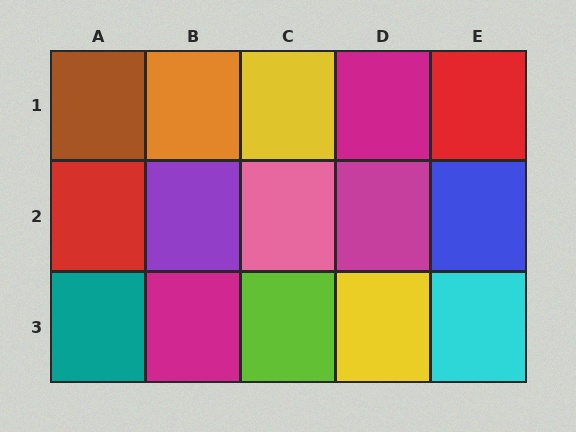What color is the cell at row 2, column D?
Magenta.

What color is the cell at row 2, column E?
Blue.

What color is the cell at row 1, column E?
Red.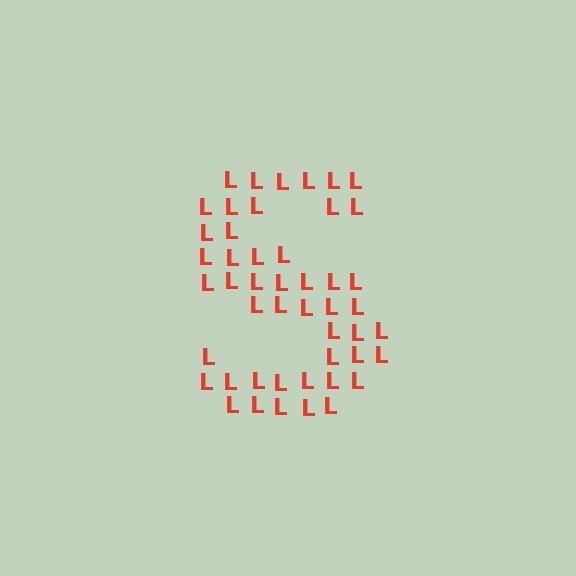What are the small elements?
The small elements are letter L's.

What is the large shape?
The large shape is the letter S.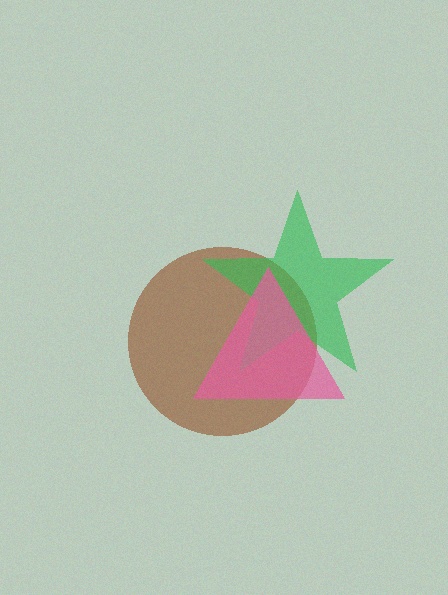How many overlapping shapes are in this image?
There are 3 overlapping shapes in the image.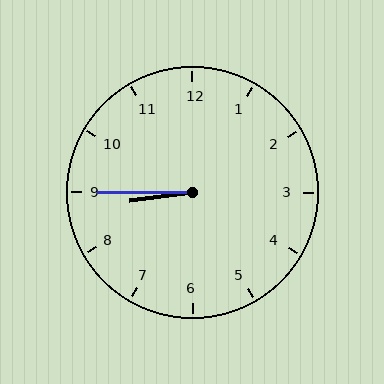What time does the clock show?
8:45.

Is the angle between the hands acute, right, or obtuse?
It is acute.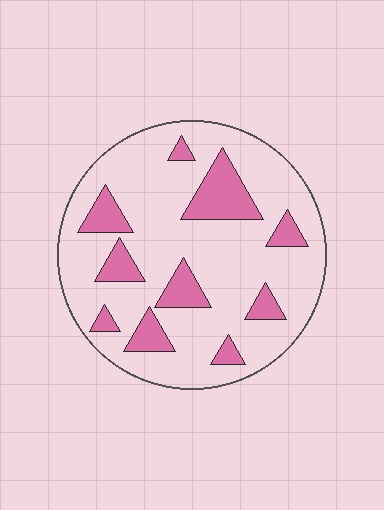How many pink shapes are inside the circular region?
10.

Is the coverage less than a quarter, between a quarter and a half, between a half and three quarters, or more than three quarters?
Less than a quarter.